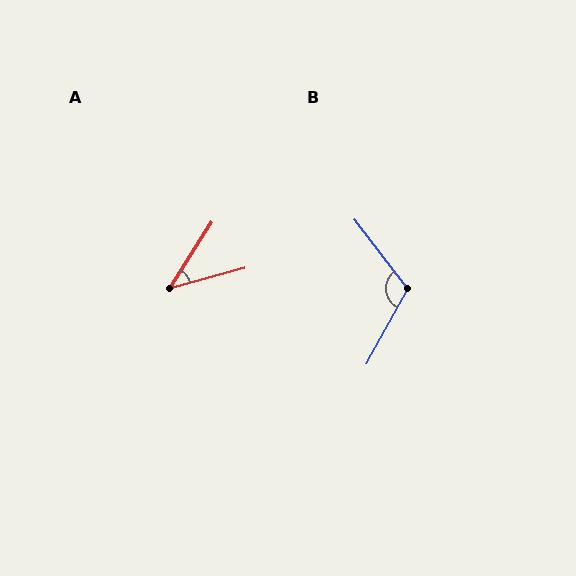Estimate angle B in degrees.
Approximately 114 degrees.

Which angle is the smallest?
A, at approximately 42 degrees.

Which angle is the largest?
B, at approximately 114 degrees.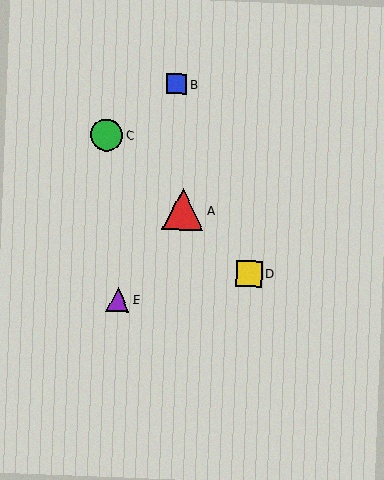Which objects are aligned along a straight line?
Objects A, C, D are aligned along a straight line.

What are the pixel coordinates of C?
Object C is at (107, 135).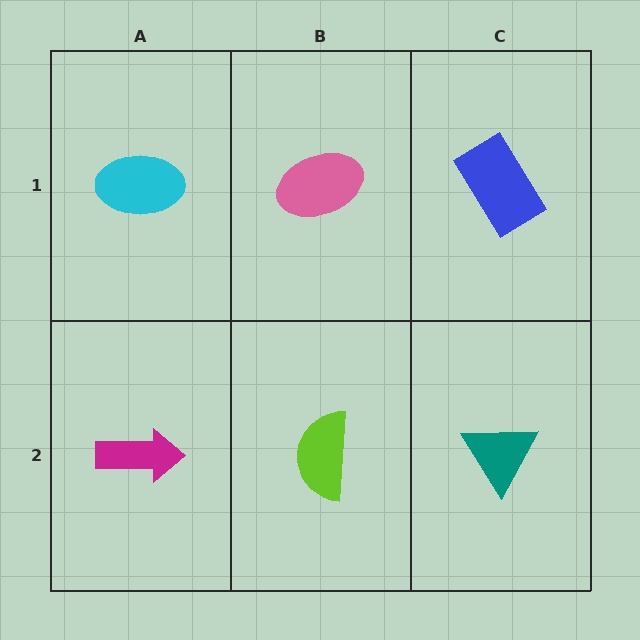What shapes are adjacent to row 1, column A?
A magenta arrow (row 2, column A), a pink ellipse (row 1, column B).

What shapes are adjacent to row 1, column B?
A lime semicircle (row 2, column B), a cyan ellipse (row 1, column A), a blue rectangle (row 1, column C).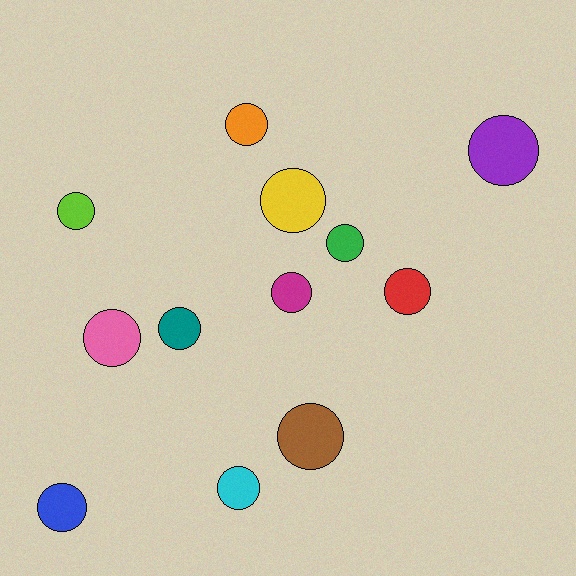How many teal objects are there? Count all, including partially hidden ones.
There is 1 teal object.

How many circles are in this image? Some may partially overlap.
There are 12 circles.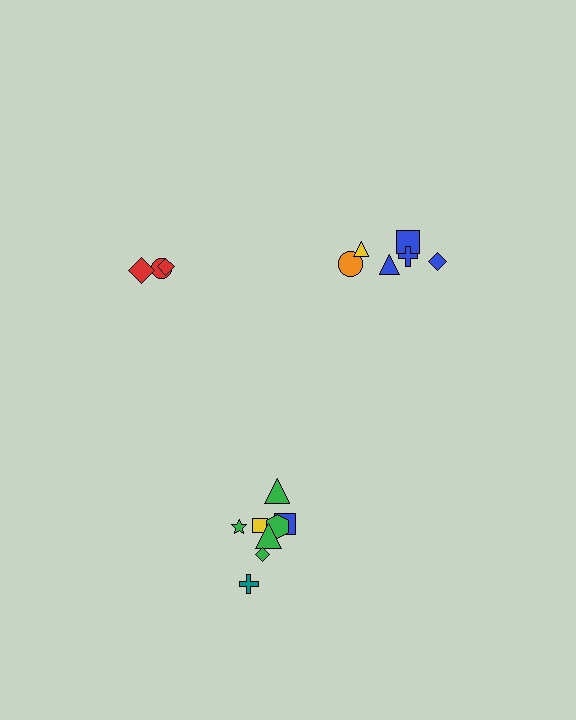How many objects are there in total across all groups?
There are 17 objects.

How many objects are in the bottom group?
There are 8 objects.